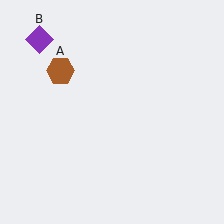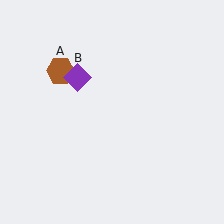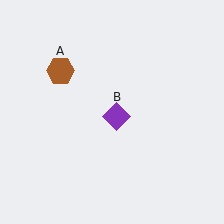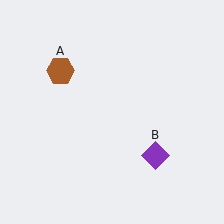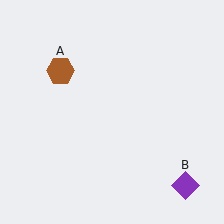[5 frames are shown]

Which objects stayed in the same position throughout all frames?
Brown hexagon (object A) remained stationary.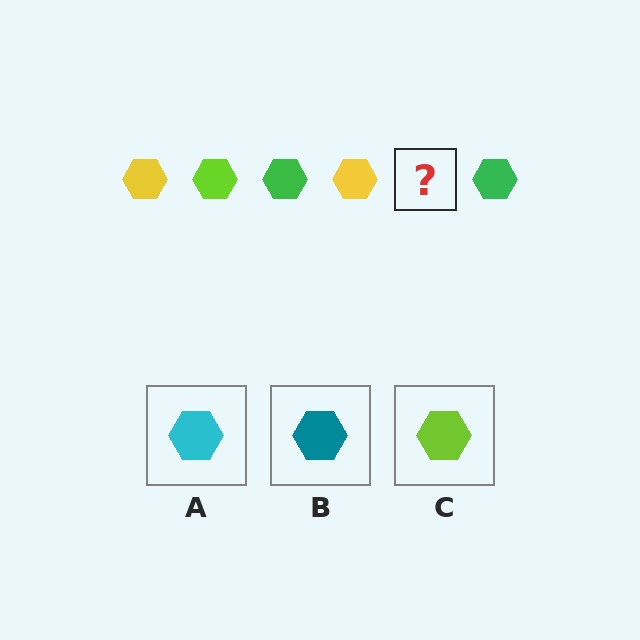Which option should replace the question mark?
Option C.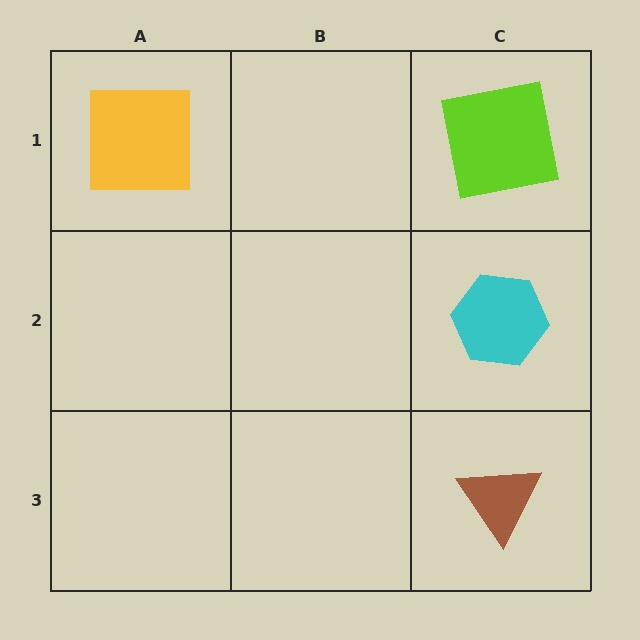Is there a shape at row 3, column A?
No, that cell is empty.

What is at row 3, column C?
A brown triangle.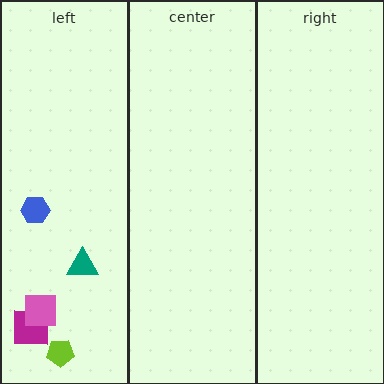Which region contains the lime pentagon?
The left region.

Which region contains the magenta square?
The left region.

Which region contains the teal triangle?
The left region.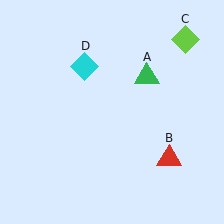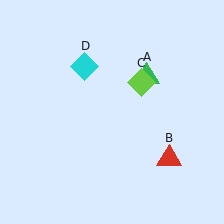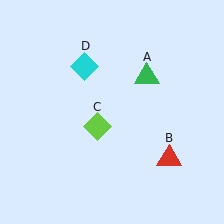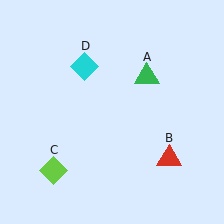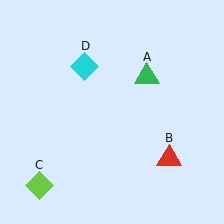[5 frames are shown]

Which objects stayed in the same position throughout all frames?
Green triangle (object A) and red triangle (object B) and cyan diamond (object D) remained stationary.